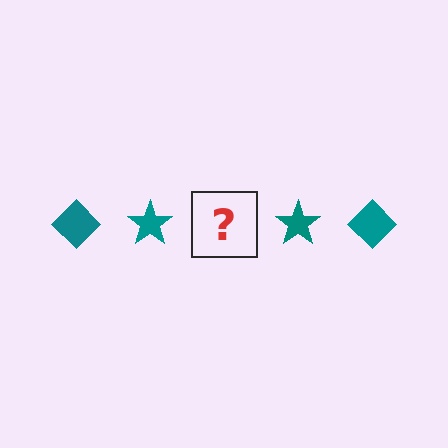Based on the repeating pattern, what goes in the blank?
The blank should be a teal diamond.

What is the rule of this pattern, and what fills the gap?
The rule is that the pattern cycles through diamond, star shapes in teal. The gap should be filled with a teal diamond.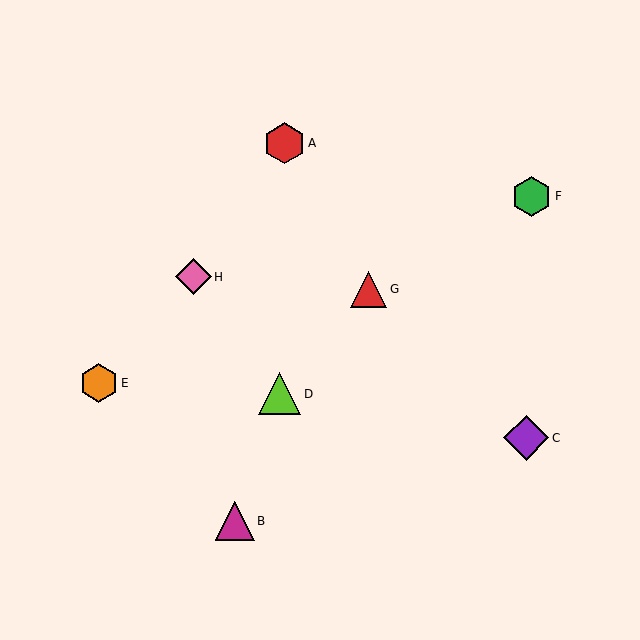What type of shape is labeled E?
Shape E is an orange hexagon.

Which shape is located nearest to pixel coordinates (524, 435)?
The purple diamond (labeled C) at (526, 438) is nearest to that location.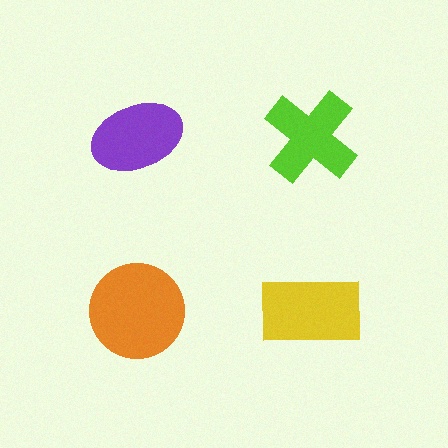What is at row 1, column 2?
A lime cross.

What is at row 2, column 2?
A yellow rectangle.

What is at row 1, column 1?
A purple ellipse.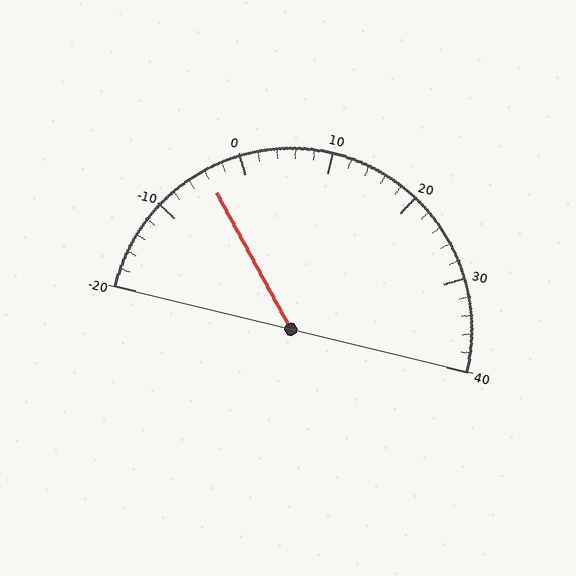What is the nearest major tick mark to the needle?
The nearest major tick mark is 0.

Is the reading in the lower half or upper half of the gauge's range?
The reading is in the lower half of the range (-20 to 40).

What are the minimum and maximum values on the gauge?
The gauge ranges from -20 to 40.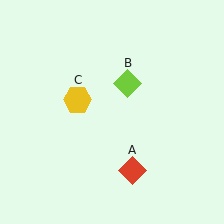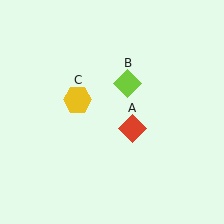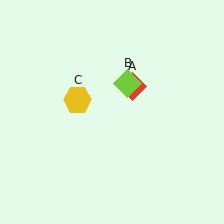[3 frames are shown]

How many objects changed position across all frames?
1 object changed position: red diamond (object A).